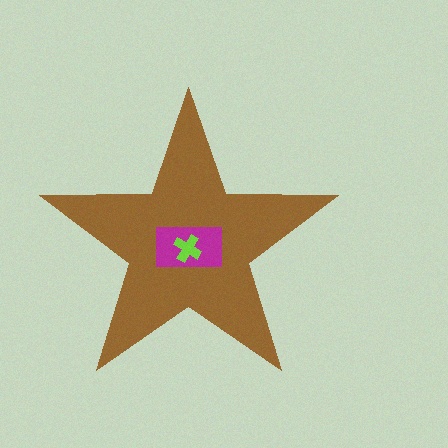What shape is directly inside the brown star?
The magenta rectangle.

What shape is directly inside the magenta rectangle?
The lime cross.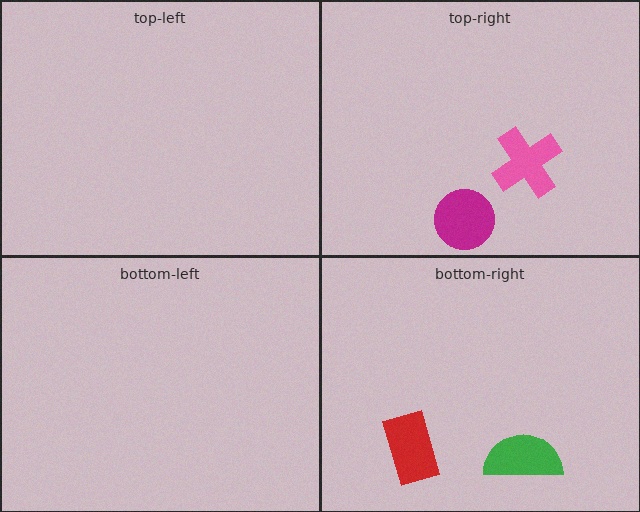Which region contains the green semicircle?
The bottom-right region.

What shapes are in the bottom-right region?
The green semicircle, the red rectangle.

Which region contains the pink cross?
The top-right region.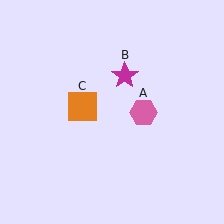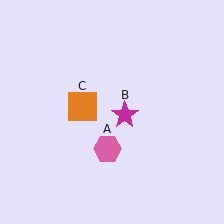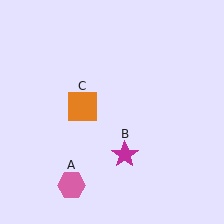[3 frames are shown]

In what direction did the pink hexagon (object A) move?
The pink hexagon (object A) moved down and to the left.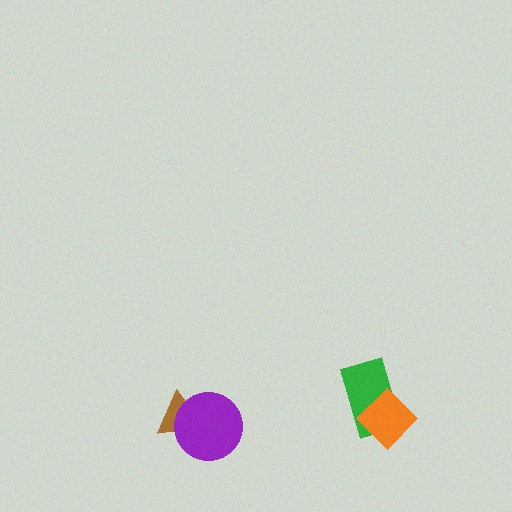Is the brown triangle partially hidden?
Yes, it is partially covered by another shape.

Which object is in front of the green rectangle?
The orange diamond is in front of the green rectangle.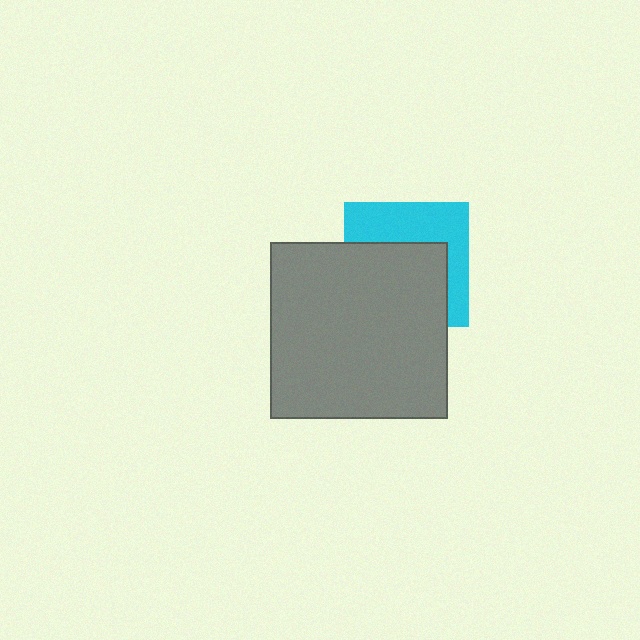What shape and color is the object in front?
The object in front is a gray square.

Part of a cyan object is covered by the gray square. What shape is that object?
It is a square.